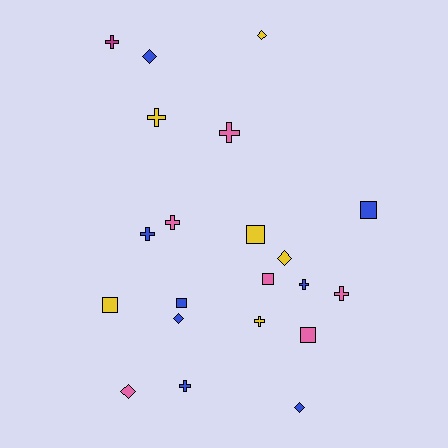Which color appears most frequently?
Blue, with 8 objects.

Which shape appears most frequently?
Cross, with 9 objects.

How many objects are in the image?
There are 21 objects.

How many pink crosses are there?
There are 3 pink crosses.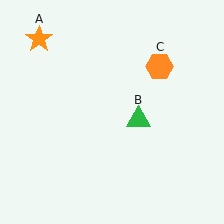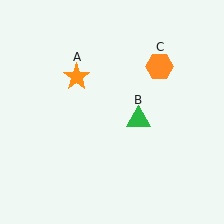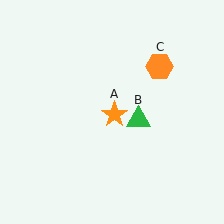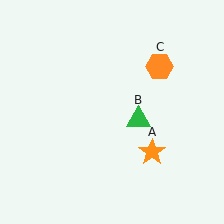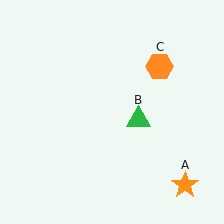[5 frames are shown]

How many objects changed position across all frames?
1 object changed position: orange star (object A).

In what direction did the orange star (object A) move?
The orange star (object A) moved down and to the right.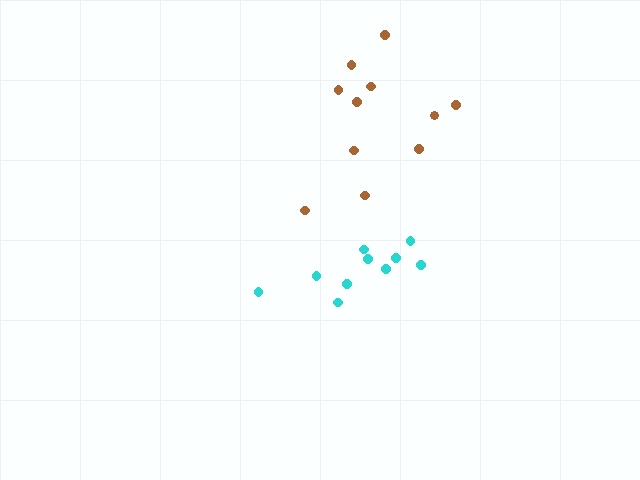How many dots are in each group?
Group 1: 11 dots, Group 2: 10 dots (21 total).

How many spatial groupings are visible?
There are 2 spatial groupings.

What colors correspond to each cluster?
The clusters are colored: brown, cyan.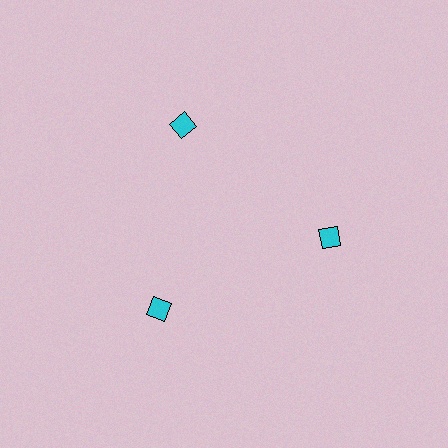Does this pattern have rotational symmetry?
Yes, this pattern has 3-fold rotational symmetry. It looks the same after rotating 120 degrees around the center.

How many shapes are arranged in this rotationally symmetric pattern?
There are 3 shapes, arranged in 3 groups of 1.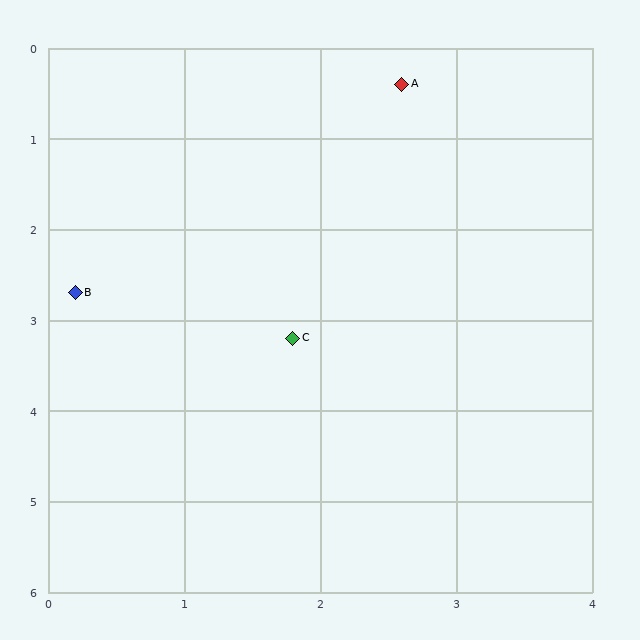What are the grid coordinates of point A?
Point A is at approximately (2.6, 0.4).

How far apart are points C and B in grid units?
Points C and B are about 1.7 grid units apart.